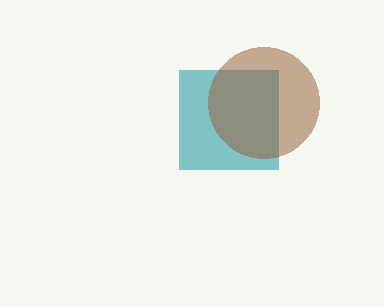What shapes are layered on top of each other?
The layered shapes are: a teal square, a brown circle.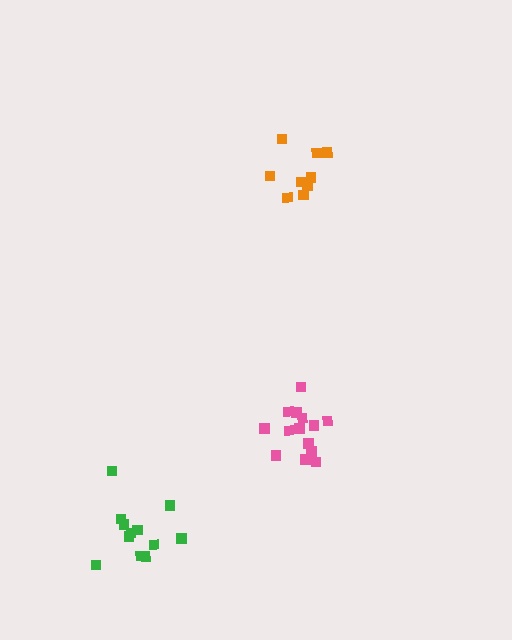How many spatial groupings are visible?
There are 3 spatial groupings.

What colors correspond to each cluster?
The clusters are colored: green, orange, pink.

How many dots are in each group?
Group 1: 12 dots, Group 2: 9 dots, Group 3: 14 dots (35 total).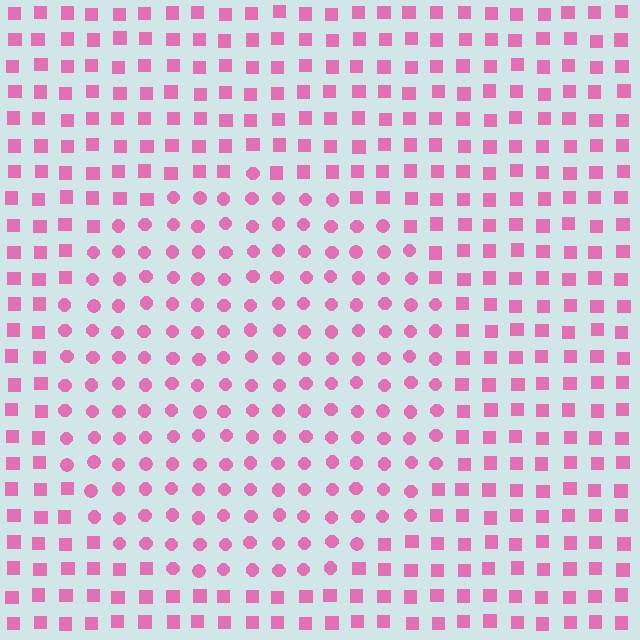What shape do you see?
I see a circle.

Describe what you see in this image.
The image is filled with small pink elements arranged in a uniform grid. A circle-shaped region contains circles, while the surrounding area contains squares. The boundary is defined purely by the change in element shape.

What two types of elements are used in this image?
The image uses circles inside the circle region and squares outside it.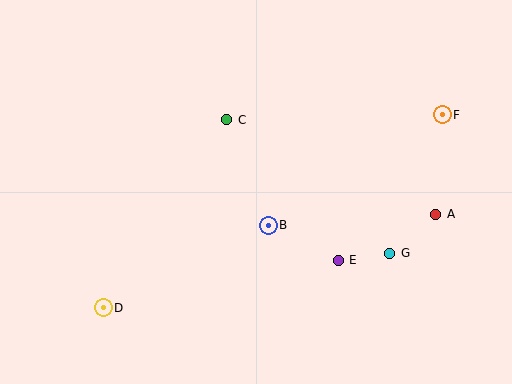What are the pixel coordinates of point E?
Point E is at (338, 260).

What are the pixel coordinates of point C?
Point C is at (227, 120).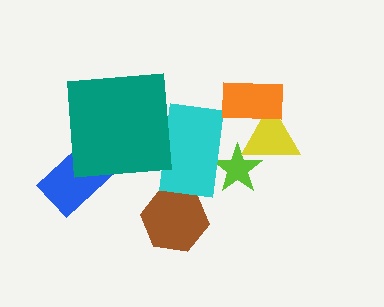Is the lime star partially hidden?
Yes, it is partially covered by another shape.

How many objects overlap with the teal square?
2 objects overlap with the teal square.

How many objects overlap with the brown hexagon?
0 objects overlap with the brown hexagon.